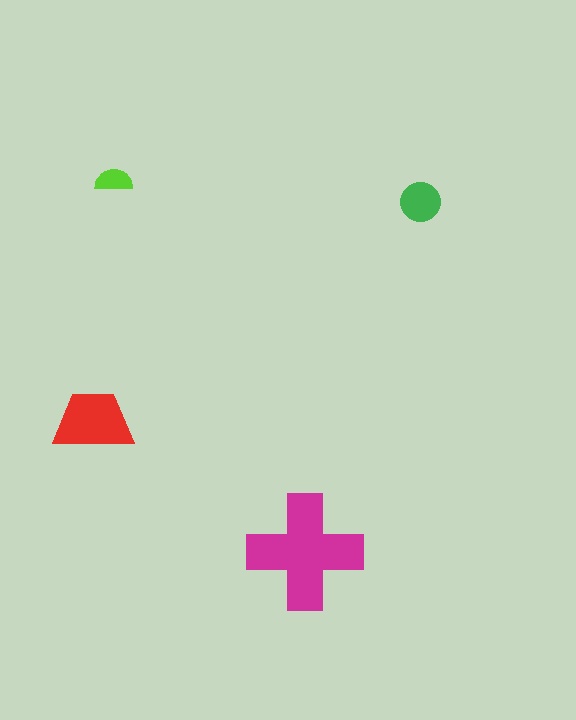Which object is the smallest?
The lime semicircle.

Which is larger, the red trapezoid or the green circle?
The red trapezoid.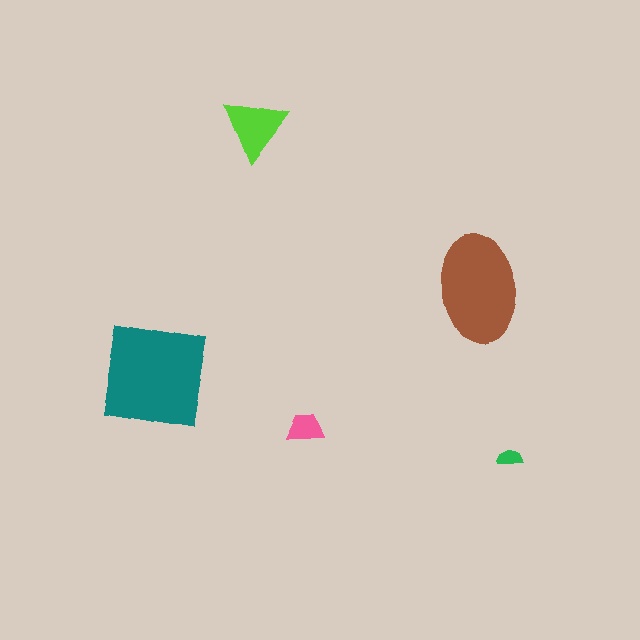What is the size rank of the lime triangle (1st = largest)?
3rd.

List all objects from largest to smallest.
The teal square, the brown ellipse, the lime triangle, the pink trapezoid, the green semicircle.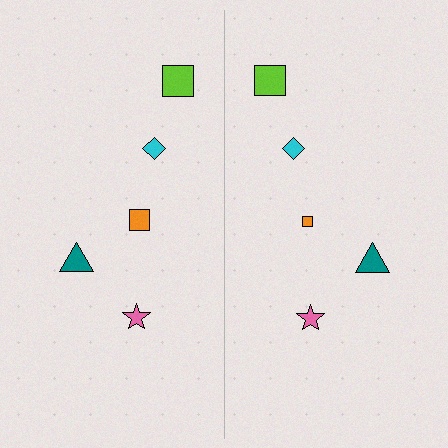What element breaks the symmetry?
The orange square on the right side has a different size than its mirror counterpart.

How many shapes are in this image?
There are 10 shapes in this image.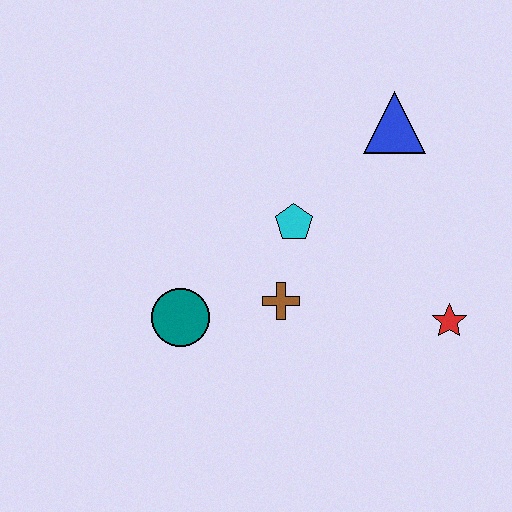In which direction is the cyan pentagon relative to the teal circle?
The cyan pentagon is to the right of the teal circle.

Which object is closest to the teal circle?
The brown cross is closest to the teal circle.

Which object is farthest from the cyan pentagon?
The red star is farthest from the cyan pentagon.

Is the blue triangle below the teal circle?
No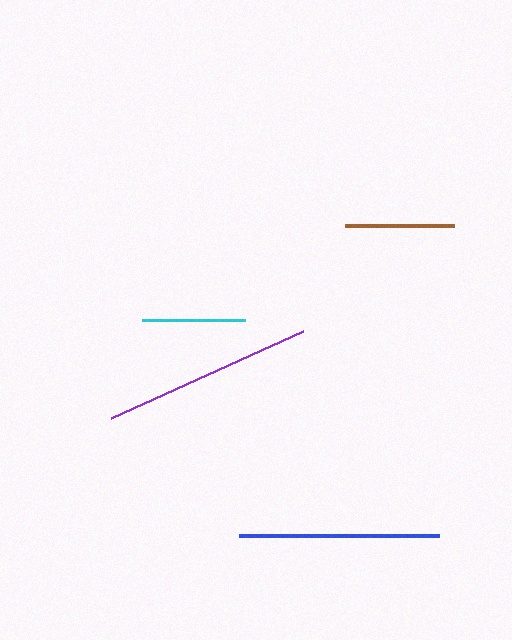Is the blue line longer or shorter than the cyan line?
The blue line is longer than the cyan line.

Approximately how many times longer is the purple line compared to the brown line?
The purple line is approximately 1.9 times the length of the brown line.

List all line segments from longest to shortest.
From longest to shortest: purple, blue, brown, cyan.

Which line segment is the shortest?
The cyan line is the shortest at approximately 104 pixels.